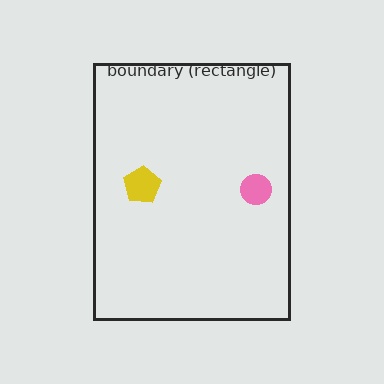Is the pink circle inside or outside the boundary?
Inside.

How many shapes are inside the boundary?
2 inside, 0 outside.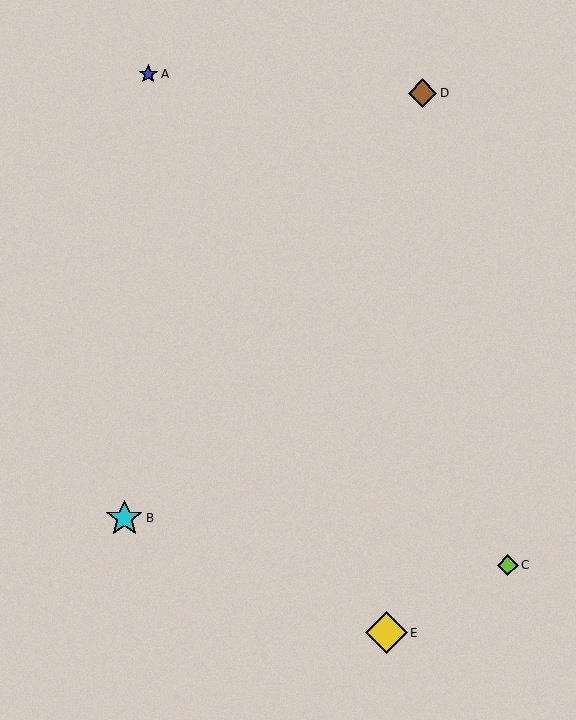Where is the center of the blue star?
The center of the blue star is at (148, 74).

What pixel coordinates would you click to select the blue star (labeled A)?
Click at (148, 74) to select the blue star A.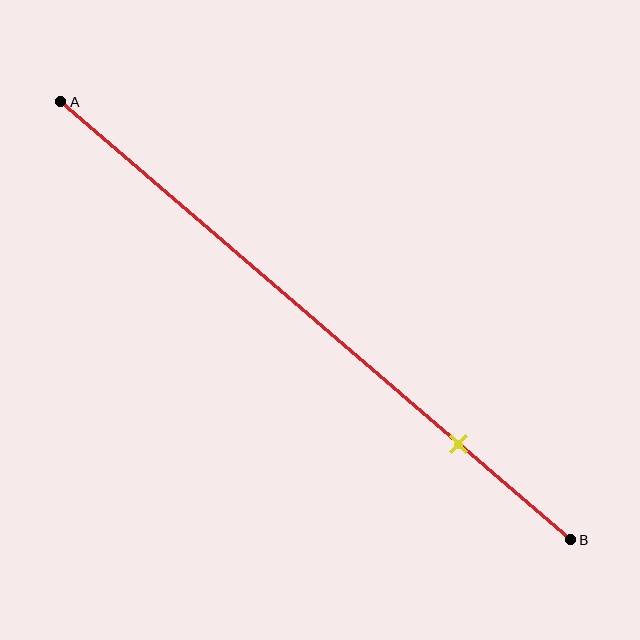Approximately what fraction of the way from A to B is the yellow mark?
The yellow mark is approximately 80% of the way from A to B.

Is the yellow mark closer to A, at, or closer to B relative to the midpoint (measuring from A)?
The yellow mark is closer to point B than the midpoint of segment AB.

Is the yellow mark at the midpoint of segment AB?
No, the mark is at about 80% from A, not at the 50% midpoint.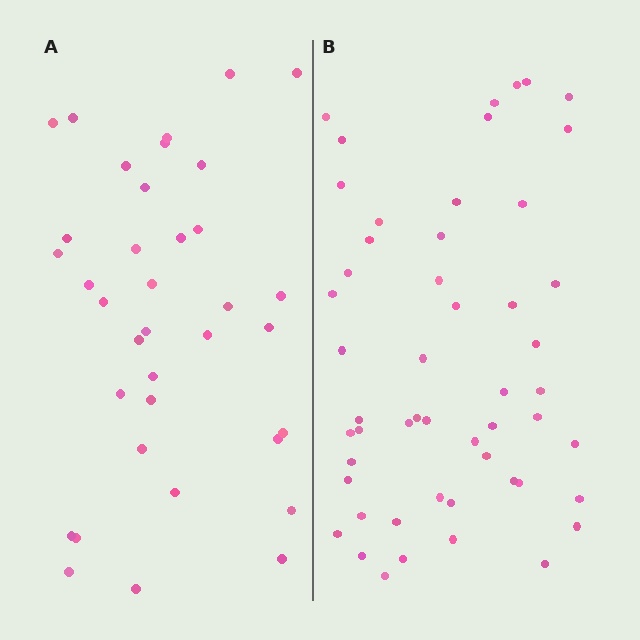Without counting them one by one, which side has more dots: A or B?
Region B (the right region) has more dots.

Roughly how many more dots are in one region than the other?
Region B has approximately 15 more dots than region A.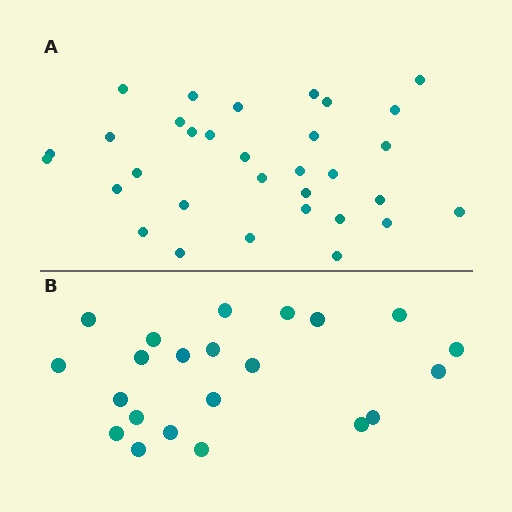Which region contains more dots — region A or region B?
Region A (the top region) has more dots.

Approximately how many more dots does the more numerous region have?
Region A has roughly 10 or so more dots than region B.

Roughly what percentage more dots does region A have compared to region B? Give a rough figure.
About 45% more.